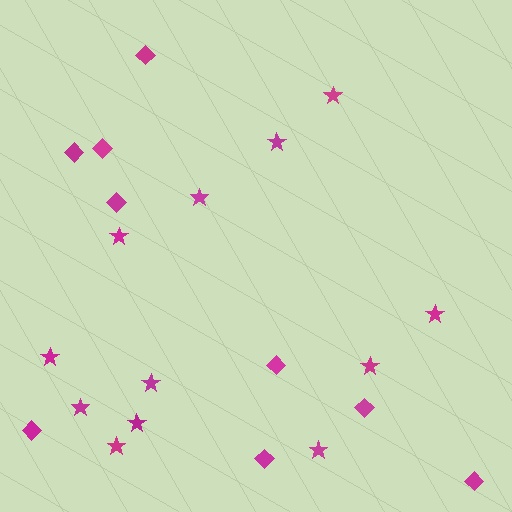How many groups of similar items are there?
There are 2 groups: one group of stars (12) and one group of diamonds (9).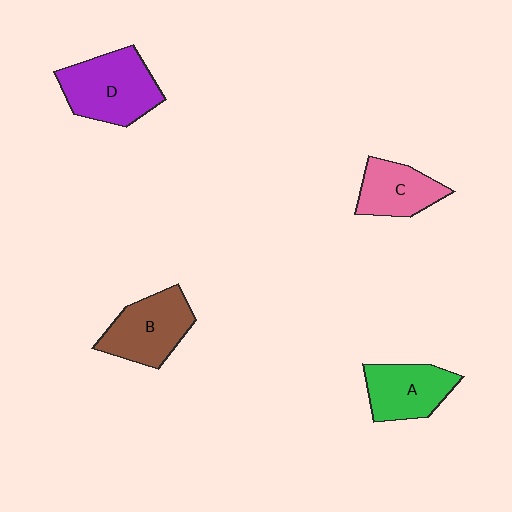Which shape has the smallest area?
Shape C (pink).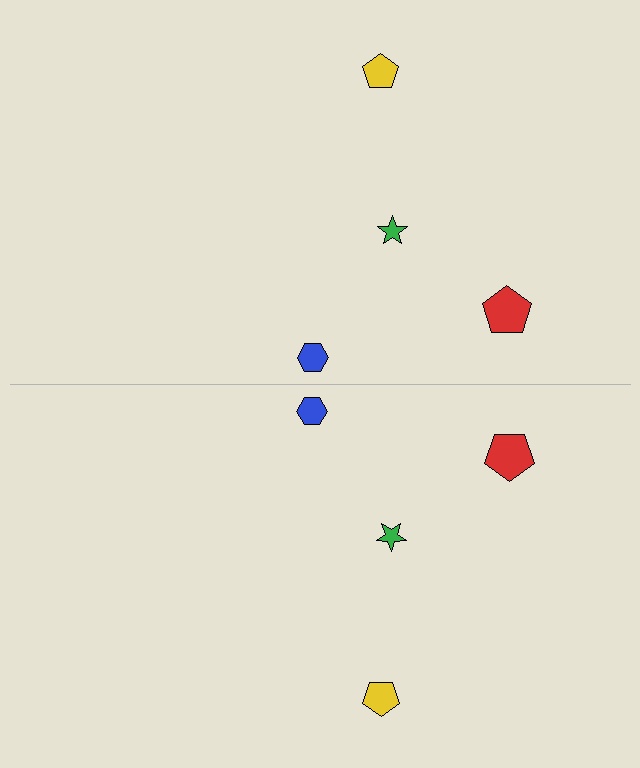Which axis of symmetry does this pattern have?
The pattern has a horizontal axis of symmetry running through the center of the image.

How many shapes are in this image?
There are 8 shapes in this image.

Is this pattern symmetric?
Yes, this pattern has bilateral (reflection) symmetry.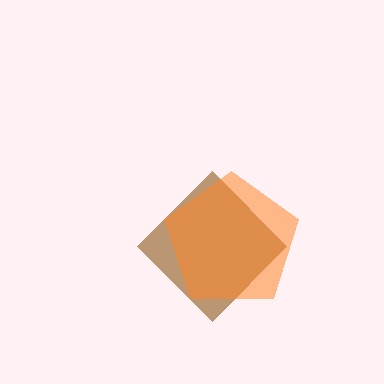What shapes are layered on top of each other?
The layered shapes are: a brown diamond, an orange pentagon.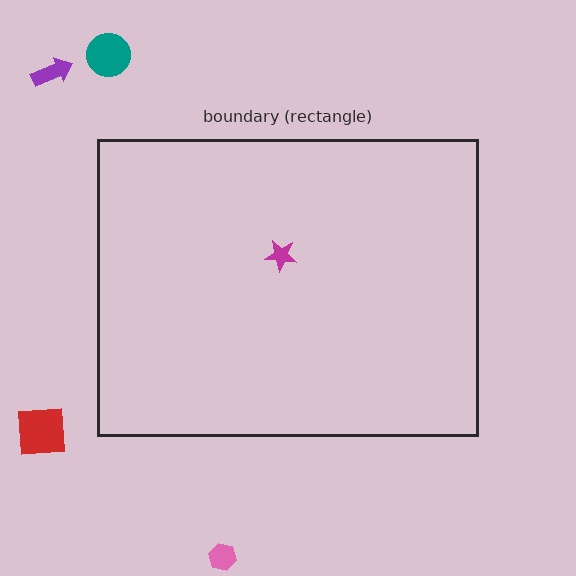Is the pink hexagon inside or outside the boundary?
Outside.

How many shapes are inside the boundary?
1 inside, 4 outside.